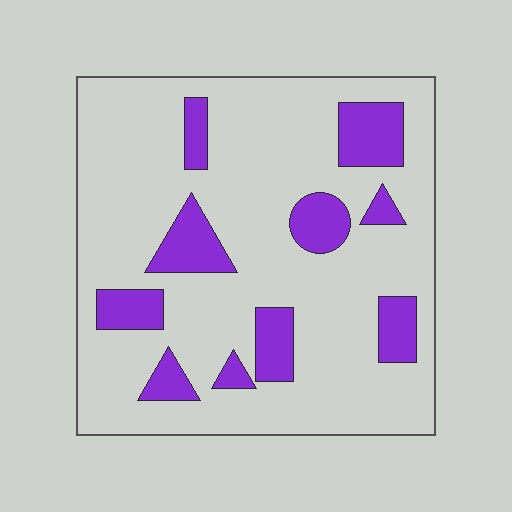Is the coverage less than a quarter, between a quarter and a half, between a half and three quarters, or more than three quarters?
Less than a quarter.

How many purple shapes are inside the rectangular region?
10.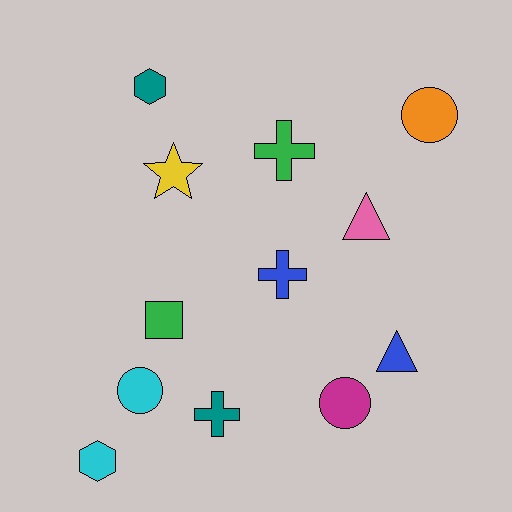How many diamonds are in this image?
There are no diamonds.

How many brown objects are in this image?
There are no brown objects.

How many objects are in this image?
There are 12 objects.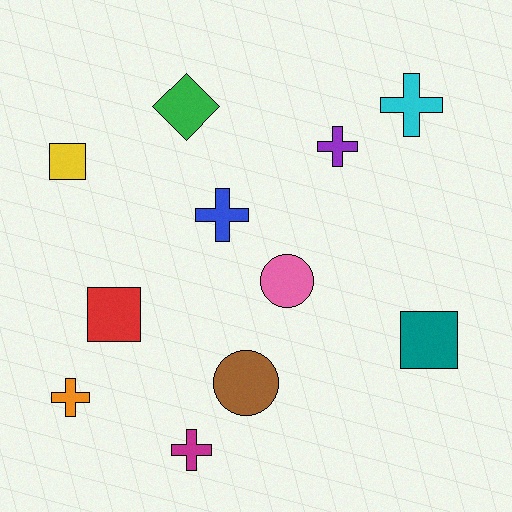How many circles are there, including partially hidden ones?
There are 2 circles.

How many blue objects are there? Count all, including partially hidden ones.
There is 1 blue object.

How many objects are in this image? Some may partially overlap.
There are 11 objects.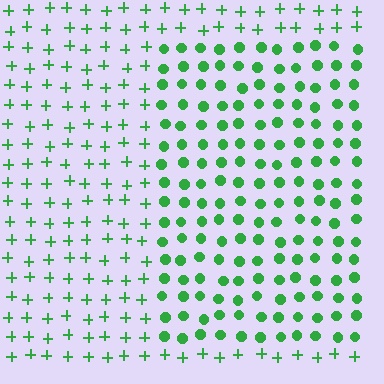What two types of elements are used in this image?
The image uses circles inside the rectangle region and plus signs outside it.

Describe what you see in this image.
The image is filled with small green elements arranged in a uniform grid. A rectangle-shaped region contains circles, while the surrounding area contains plus signs. The boundary is defined purely by the change in element shape.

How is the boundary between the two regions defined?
The boundary is defined by a change in element shape: circles inside vs. plus signs outside. All elements share the same color and spacing.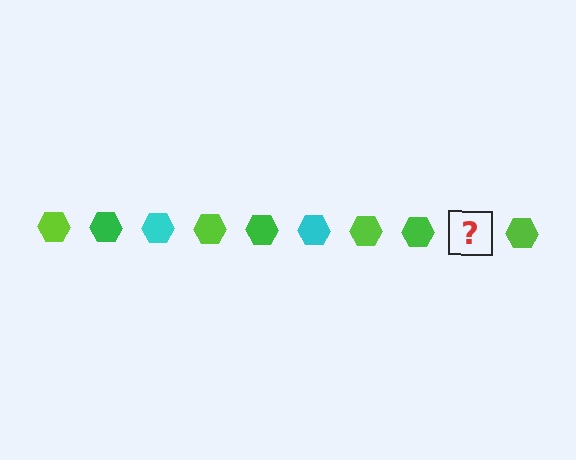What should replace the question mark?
The question mark should be replaced with a cyan hexagon.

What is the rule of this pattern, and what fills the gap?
The rule is that the pattern cycles through lime, green, cyan hexagons. The gap should be filled with a cyan hexagon.